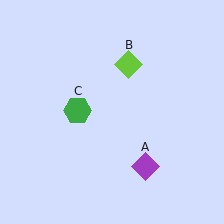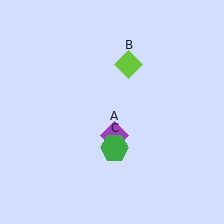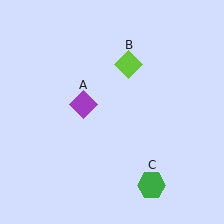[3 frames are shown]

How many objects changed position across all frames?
2 objects changed position: purple diamond (object A), green hexagon (object C).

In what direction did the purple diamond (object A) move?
The purple diamond (object A) moved up and to the left.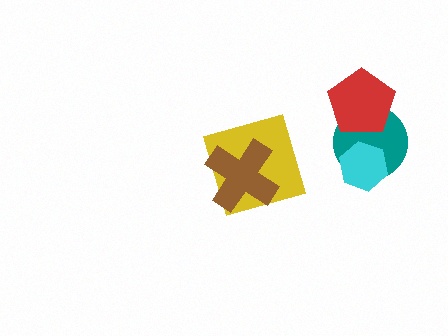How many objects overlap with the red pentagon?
1 object overlaps with the red pentagon.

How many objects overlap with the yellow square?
1 object overlaps with the yellow square.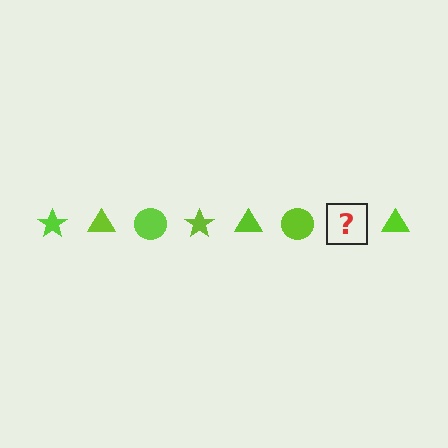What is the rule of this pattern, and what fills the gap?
The rule is that the pattern cycles through star, triangle, circle shapes in lime. The gap should be filled with a lime star.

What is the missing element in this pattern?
The missing element is a lime star.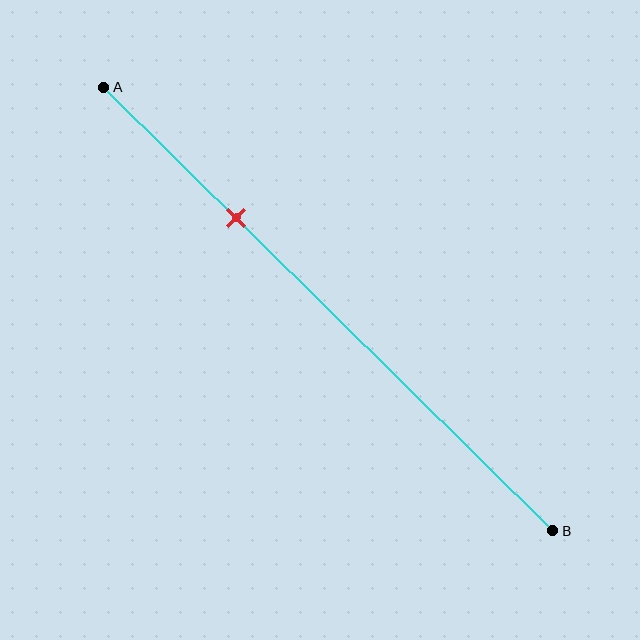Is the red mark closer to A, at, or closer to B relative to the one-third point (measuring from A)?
The red mark is closer to point A than the one-third point of segment AB.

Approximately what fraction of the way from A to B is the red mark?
The red mark is approximately 30% of the way from A to B.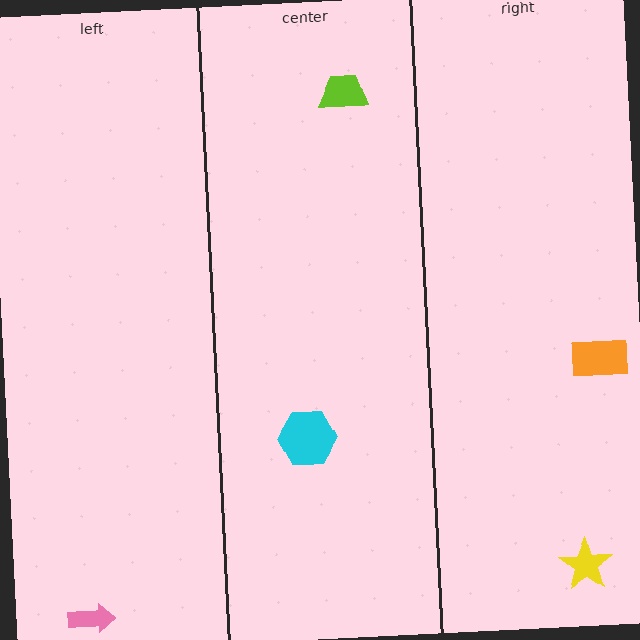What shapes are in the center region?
The cyan hexagon, the lime trapezoid.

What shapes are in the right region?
The orange rectangle, the yellow star.